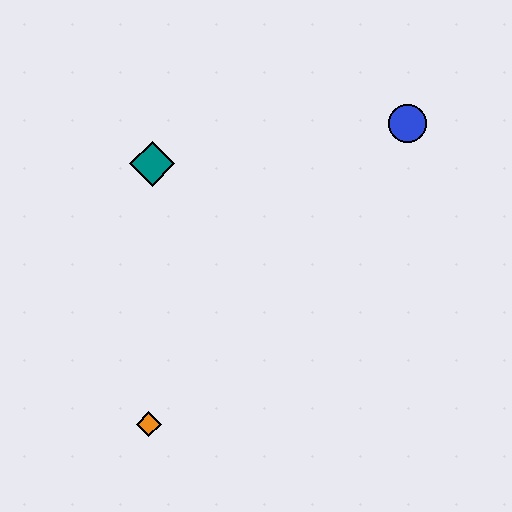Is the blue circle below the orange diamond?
No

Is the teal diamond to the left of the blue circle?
Yes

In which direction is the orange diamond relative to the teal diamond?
The orange diamond is below the teal diamond.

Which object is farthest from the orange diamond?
The blue circle is farthest from the orange diamond.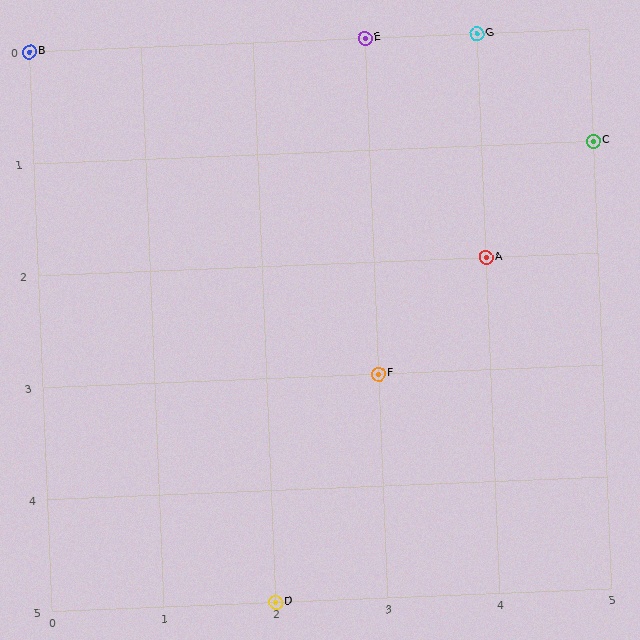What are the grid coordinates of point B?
Point B is at grid coordinates (0, 0).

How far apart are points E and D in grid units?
Points E and D are 1 column and 5 rows apart (about 5.1 grid units diagonally).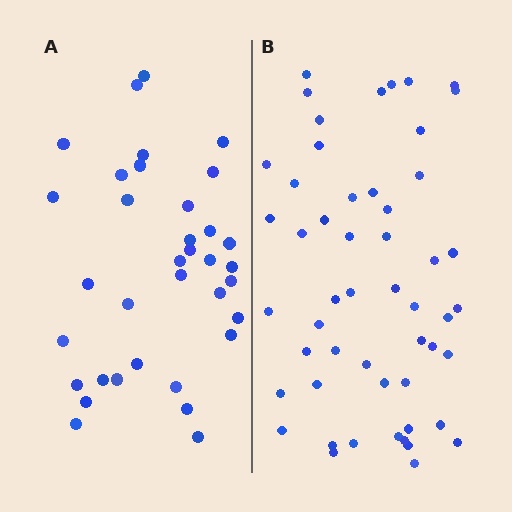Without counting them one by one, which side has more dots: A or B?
Region B (the right region) has more dots.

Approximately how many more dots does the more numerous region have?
Region B has approximately 15 more dots than region A.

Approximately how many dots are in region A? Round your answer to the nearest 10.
About 40 dots. (The exact count is 35, which rounds to 40.)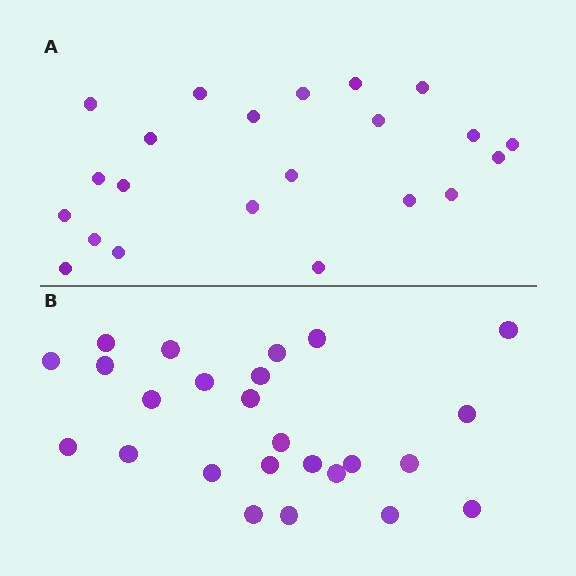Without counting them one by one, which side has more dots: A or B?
Region B (the bottom region) has more dots.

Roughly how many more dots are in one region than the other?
Region B has just a few more — roughly 2 or 3 more dots than region A.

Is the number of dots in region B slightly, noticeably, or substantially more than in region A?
Region B has only slightly more — the two regions are fairly close. The ratio is roughly 1.1 to 1.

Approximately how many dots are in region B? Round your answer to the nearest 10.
About 20 dots. (The exact count is 25, which rounds to 20.)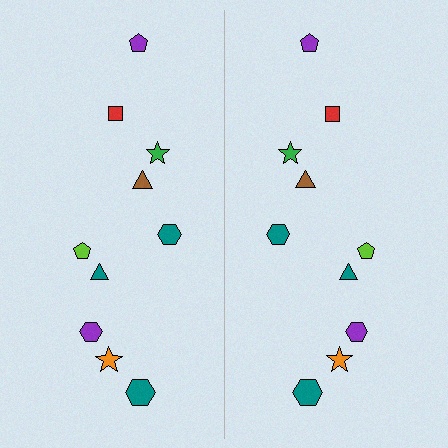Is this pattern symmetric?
Yes, this pattern has bilateral (reflection) symmetry.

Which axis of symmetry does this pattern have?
The pattern has a vertical axis of symmetry running through the center of the image.